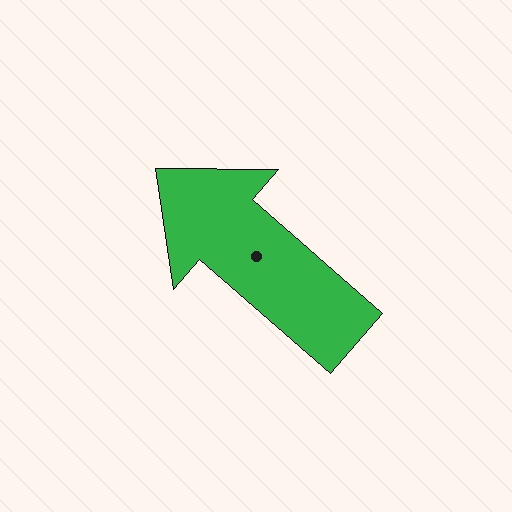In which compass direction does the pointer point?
Northwest.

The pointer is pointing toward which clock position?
Roughly 10 o'clock.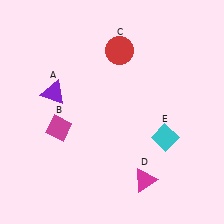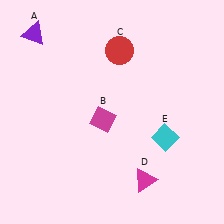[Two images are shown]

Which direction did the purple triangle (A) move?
The purple triangle (A) moved up.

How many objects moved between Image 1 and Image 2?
2 objects moved between the two images.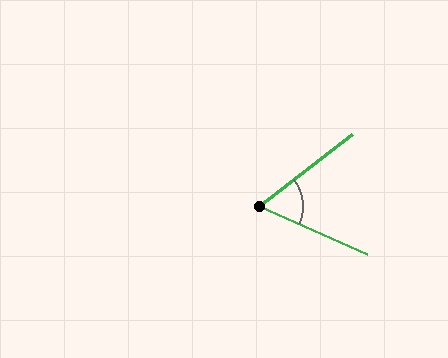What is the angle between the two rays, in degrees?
Approximately 62 degrees.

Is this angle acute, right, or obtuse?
It is acute.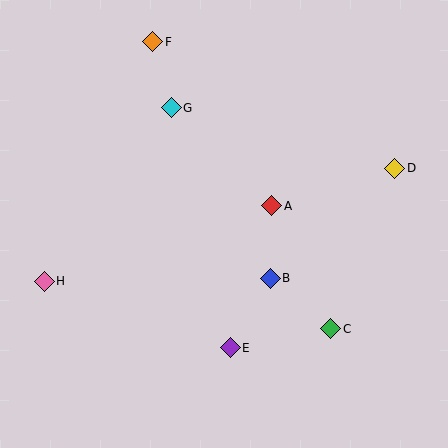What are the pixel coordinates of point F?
Point F is at (153, 42).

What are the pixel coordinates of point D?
Point D is at (395, 168).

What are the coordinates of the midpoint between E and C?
The midpoint between E and C is at (280, 338).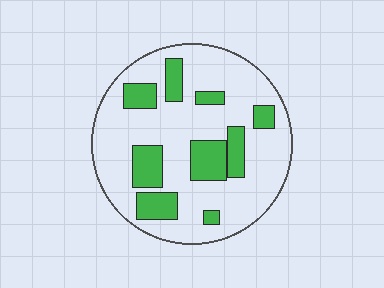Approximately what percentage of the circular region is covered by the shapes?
Approximately 25%.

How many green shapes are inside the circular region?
9.